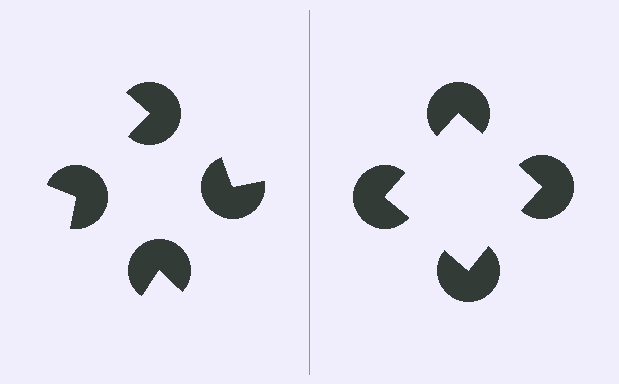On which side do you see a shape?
An illusory square appears on the right side. On the left side the wedge cuts are rotated, so no coherent shape forms.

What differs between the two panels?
The pac-man discs are positioned identically on both sides; only the wedge orientations differ. On the right they align to a square; on the left they are misaligned.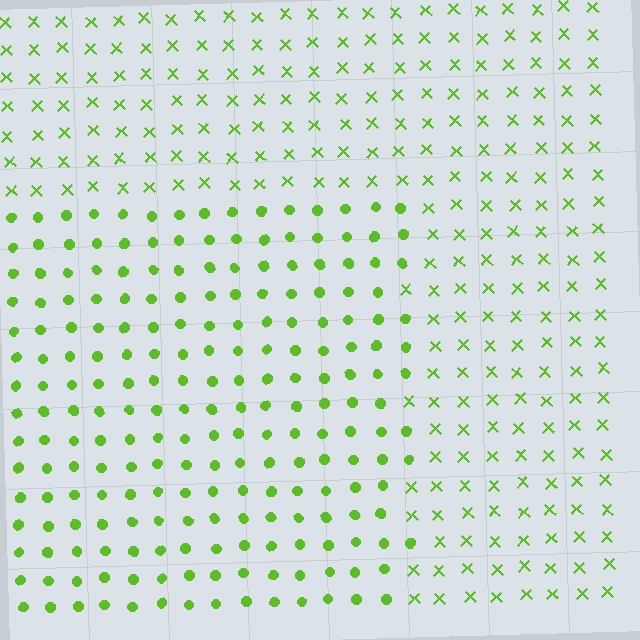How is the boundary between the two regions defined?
The boundary is defined by a change in element shape: circles inside vs. X marks outside. All elements share the same color and spacing.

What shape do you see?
I see a rectangle.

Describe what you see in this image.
The image is filled with small lime elements arranged in a uniform grid. A rectangle-shaped region contains circles, while the surrounding area contains X marks. The boundary is defined purely by the change in element shape.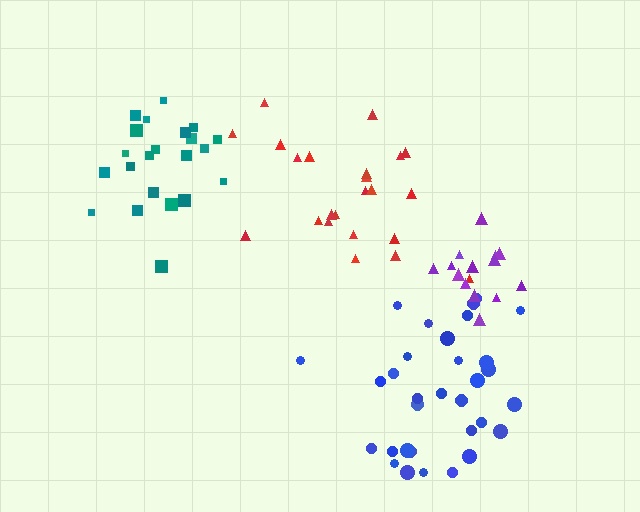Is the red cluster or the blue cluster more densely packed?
Red.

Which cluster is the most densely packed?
Purple.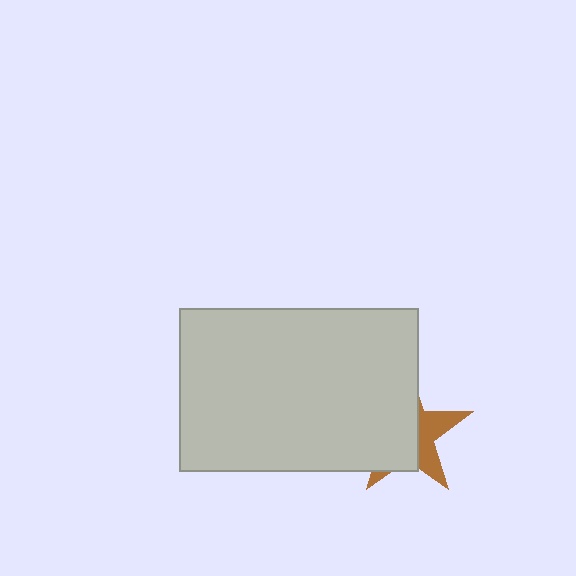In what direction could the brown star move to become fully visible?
The brown star could move right. That would shift it out from behind the light gray rectangle entirely.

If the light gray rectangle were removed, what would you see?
You would see the complete brown star.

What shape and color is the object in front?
The object in front is a light gray rectangle.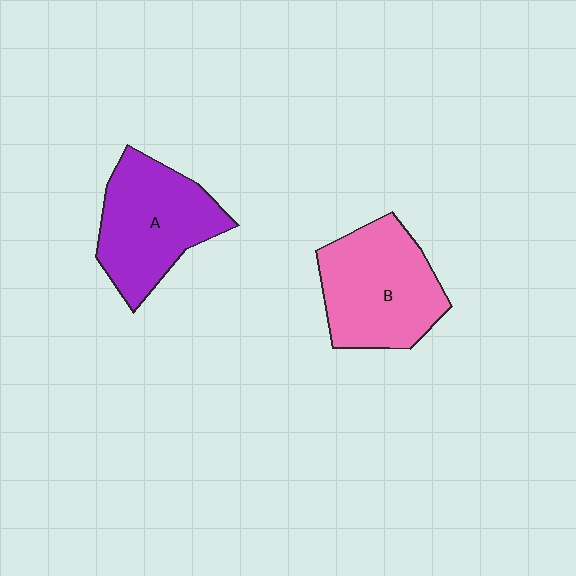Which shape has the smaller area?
Shape A (purple).